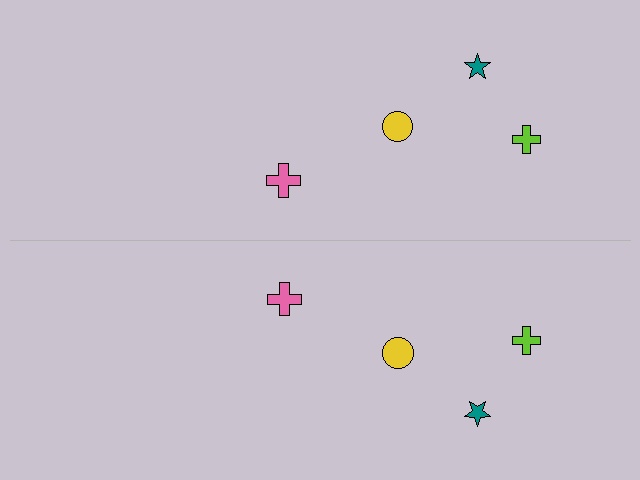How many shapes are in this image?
There are 8 shapes in this image.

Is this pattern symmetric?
Yes, this pattern has bilateral (reflection) symmetry.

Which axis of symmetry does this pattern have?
The pattern has a horizontal axis of symmetry running through the center of the image.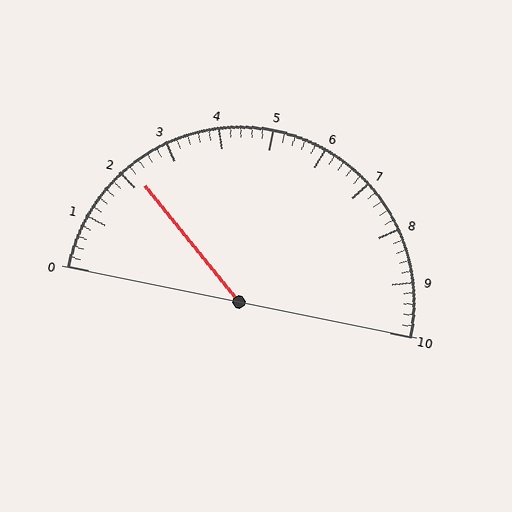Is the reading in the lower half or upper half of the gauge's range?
The reading is in the lower half of the range (0 to 10).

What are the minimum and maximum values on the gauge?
The gauge ranges from 0 to 10.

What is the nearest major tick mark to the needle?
The nearest major tick mark is 2.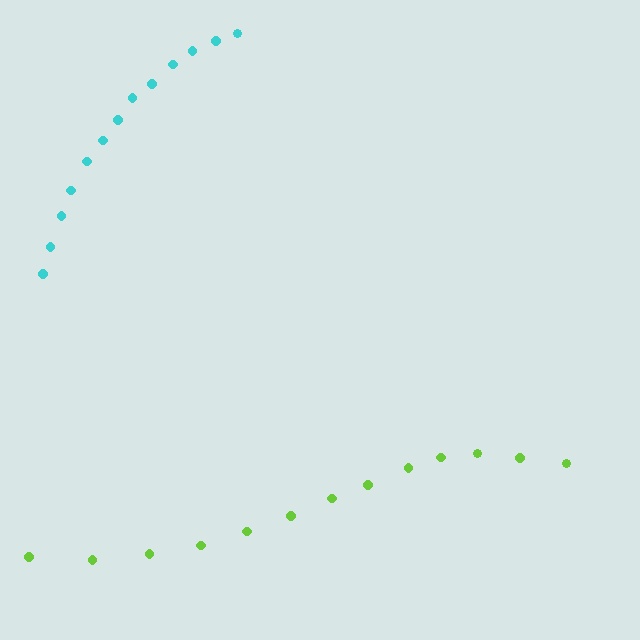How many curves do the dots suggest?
There are 2 distinct paths.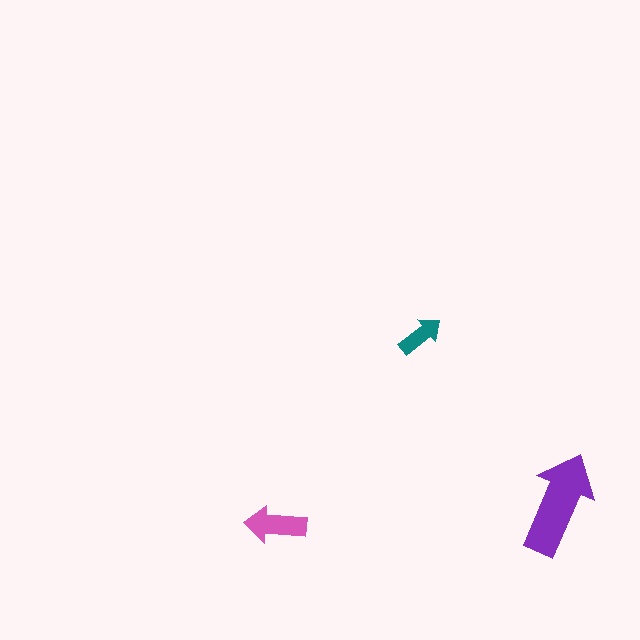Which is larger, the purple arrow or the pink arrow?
The purple one.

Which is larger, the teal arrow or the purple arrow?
The purple one.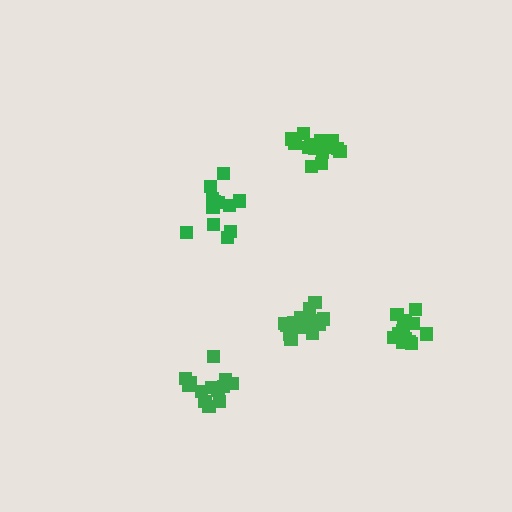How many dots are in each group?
Group 1: 17 dots, Group 2: 14 dots, Group 3: 13 dots, Group 4: 14 dots, Group 5: 12 dots (70 total).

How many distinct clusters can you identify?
There are 5 distinct clusters.